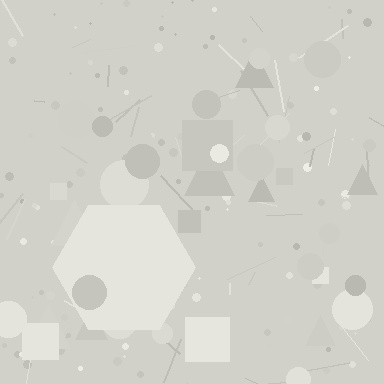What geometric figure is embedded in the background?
A hexagon is embedded in the background.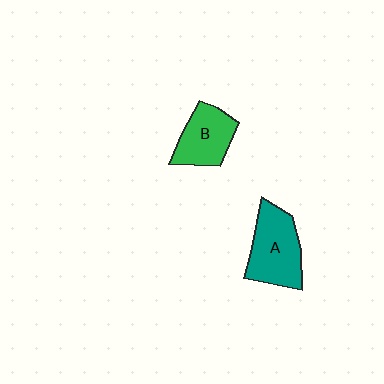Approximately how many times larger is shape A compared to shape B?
Approximately 1.3 times.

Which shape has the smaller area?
Shape B (green).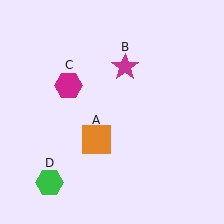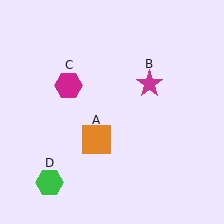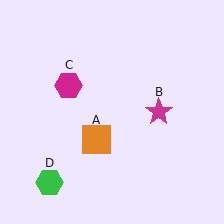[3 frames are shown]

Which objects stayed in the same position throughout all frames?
Orange square (object A) and magenta hexagon (object C) and green hexagon (object D) remained stationary.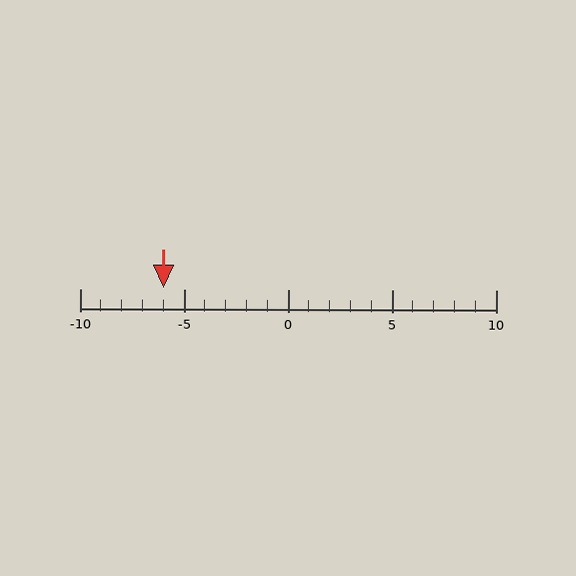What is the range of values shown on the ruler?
The ruler shows values from -10 to 10.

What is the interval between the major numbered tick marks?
The major tick marks are spaced 5 units apart.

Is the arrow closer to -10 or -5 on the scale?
The arrow is closer to -5.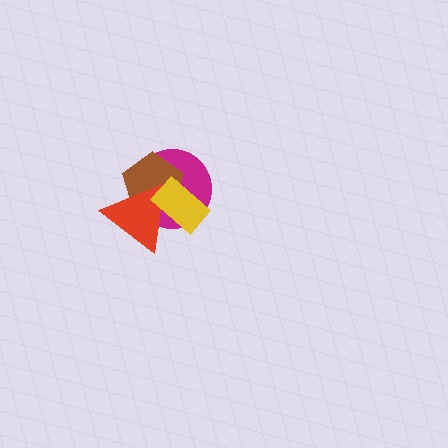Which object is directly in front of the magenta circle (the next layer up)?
The brown pentagon is directly in front of the magenta circle.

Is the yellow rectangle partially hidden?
No, no other shape covers it.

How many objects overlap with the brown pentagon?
3 objects overlap with the brown pentagon.